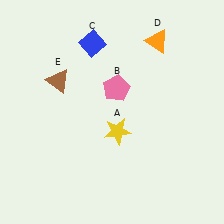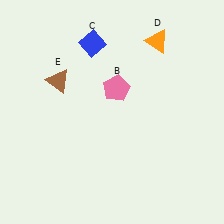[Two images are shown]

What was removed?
The yellow star (A) was removed in Image 2.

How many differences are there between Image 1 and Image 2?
There is 1 difference between the two images.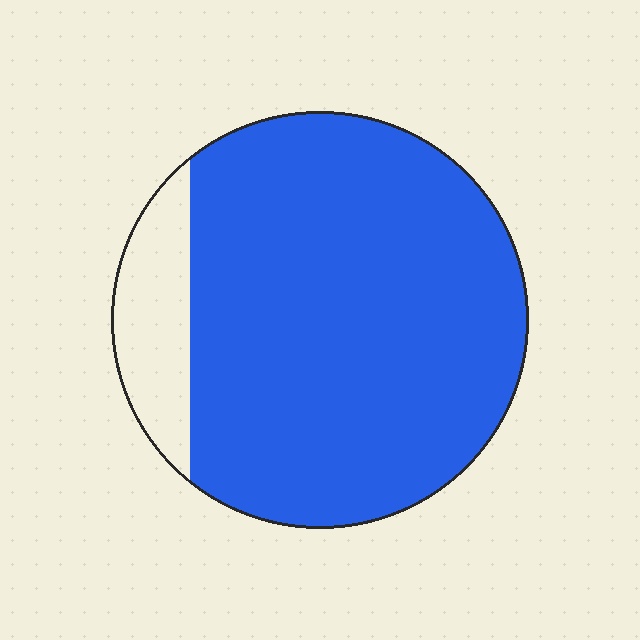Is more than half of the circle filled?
Yes.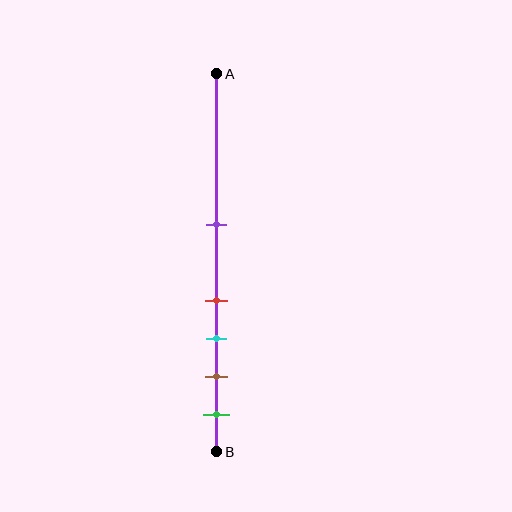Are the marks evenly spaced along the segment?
No, the marks are not evenly spaced.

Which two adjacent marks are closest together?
The red and cyan marks are the closest adjacent pair.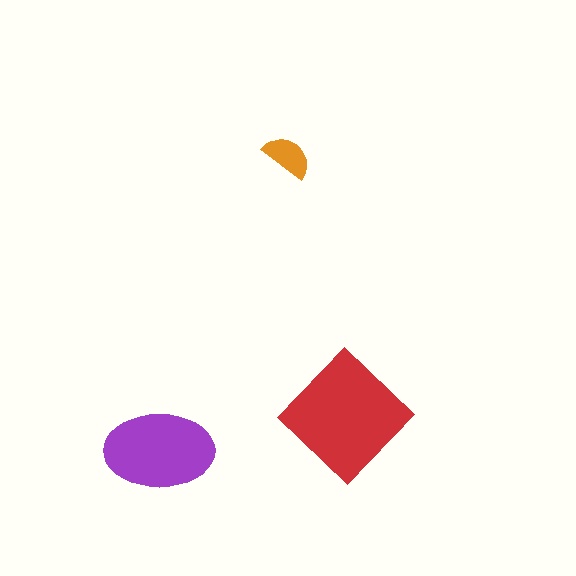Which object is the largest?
The red diamond.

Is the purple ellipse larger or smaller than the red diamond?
Smaller.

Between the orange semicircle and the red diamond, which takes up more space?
The red diamond.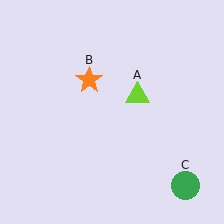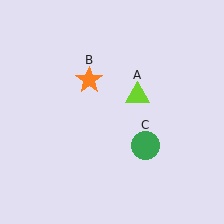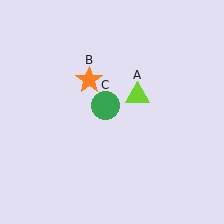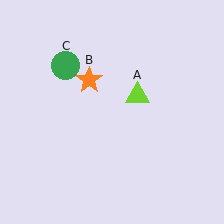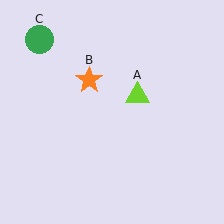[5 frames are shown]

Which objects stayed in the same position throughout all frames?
Lime triangle (object A) and orange star (object B) remained stationary.